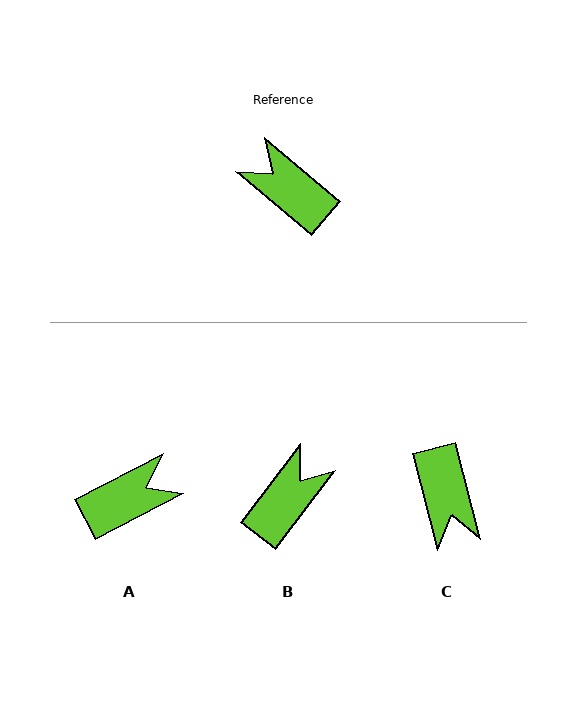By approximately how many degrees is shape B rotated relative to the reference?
Approximately 87 degrees clockwise.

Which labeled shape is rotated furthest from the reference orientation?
C, about 145 degrees away.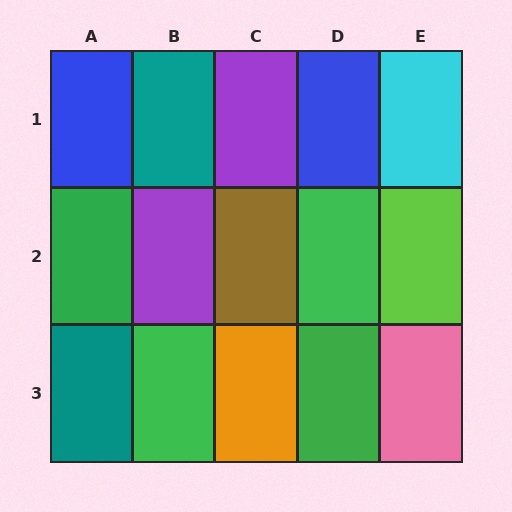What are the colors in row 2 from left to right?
Green, purple, brown, green, lime.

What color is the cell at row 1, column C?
Purple.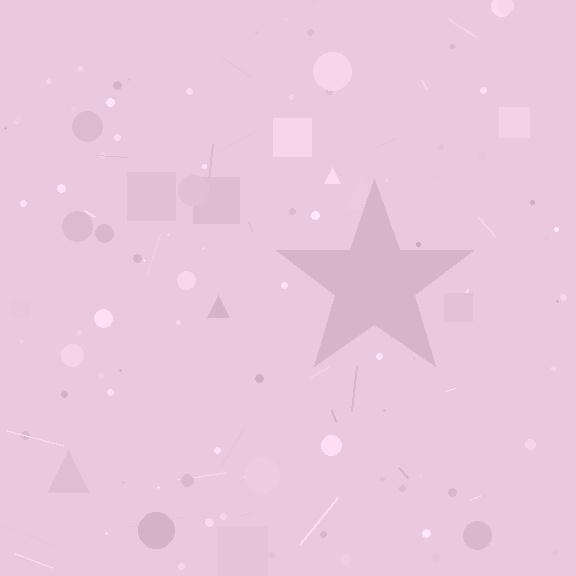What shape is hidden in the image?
A star is hidden in the image.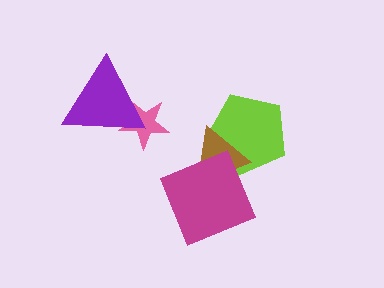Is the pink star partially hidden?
Yes, it is partially covered by another shape.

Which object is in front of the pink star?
The purple triangle is in front of the pink star.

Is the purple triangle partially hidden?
No, no other shape covers it.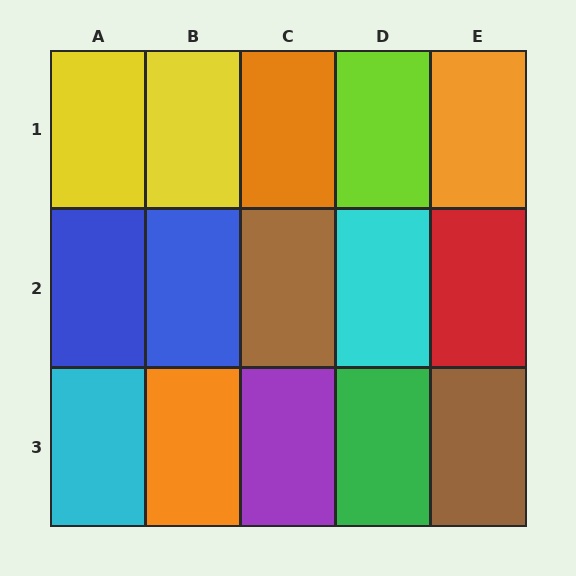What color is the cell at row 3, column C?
Purple.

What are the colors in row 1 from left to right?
Yellow, yellow, orange, lime, orange.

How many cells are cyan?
2 cells are cyan.